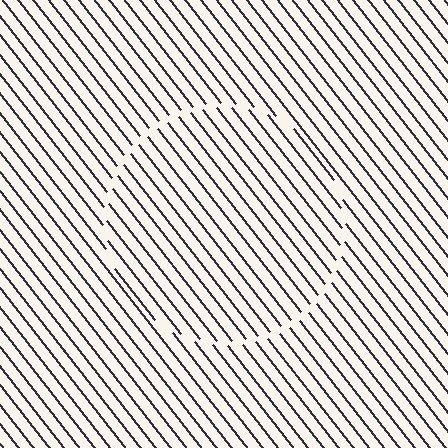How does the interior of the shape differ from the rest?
The interior of the shape contains the same grating, shifted by half a period — the contour is defined by the phase discontinuity where line-ends from the inner and outer gratings abut.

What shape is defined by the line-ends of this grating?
An illusory circle. The interior of the shape contains the same grating, shifted by half a period — the contour is defined by the phase discontinuity where line-ends from the inner and outer gratings abut.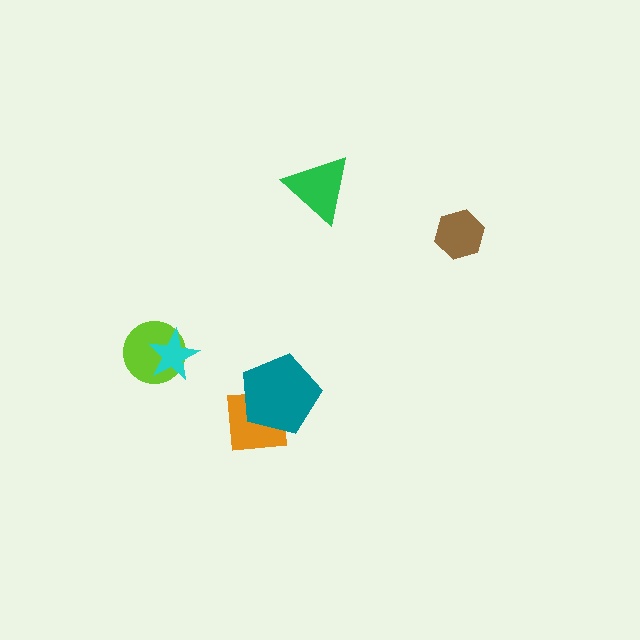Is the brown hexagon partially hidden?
No, no other shape covers it.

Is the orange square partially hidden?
Yes, it is partially covered by another shape.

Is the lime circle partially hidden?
Yes, it is partially covered by another shape.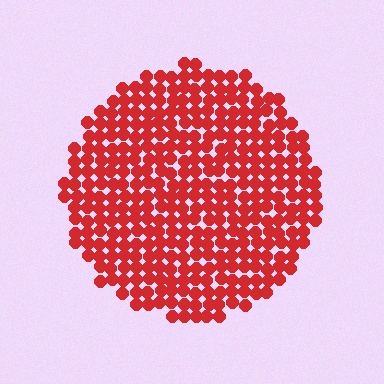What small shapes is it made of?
It is made of small circles.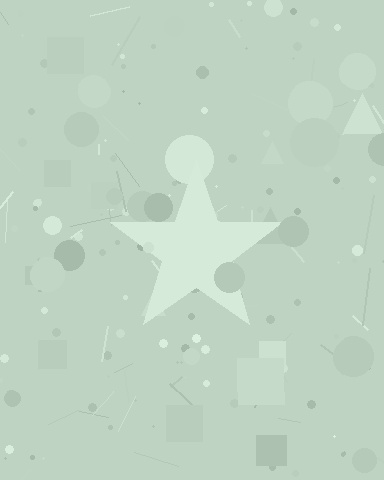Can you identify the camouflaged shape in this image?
The camouflaged shape is a star.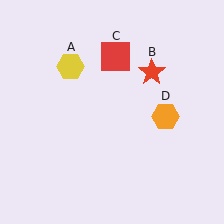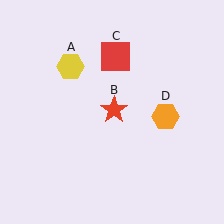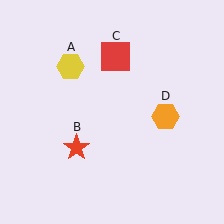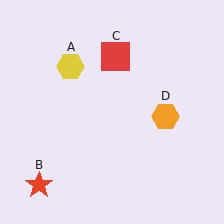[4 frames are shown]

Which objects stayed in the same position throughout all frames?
Yellow hexagon (object A) and red square (object C) and orange hexagon (object D) remained stationary.